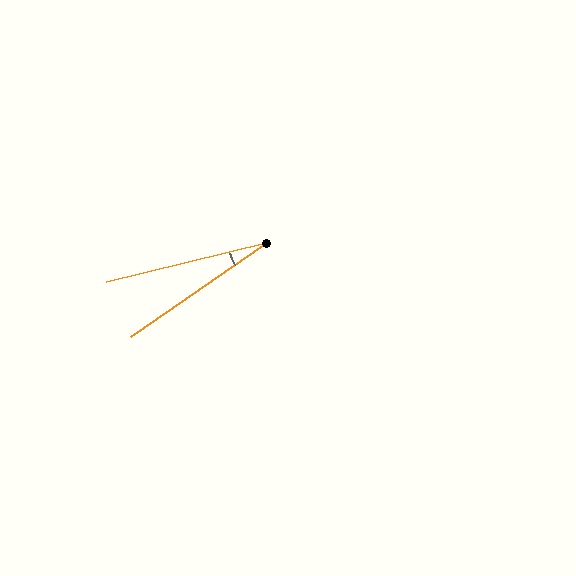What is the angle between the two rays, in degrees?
Approximately 21 degrees.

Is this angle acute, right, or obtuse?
It is acute.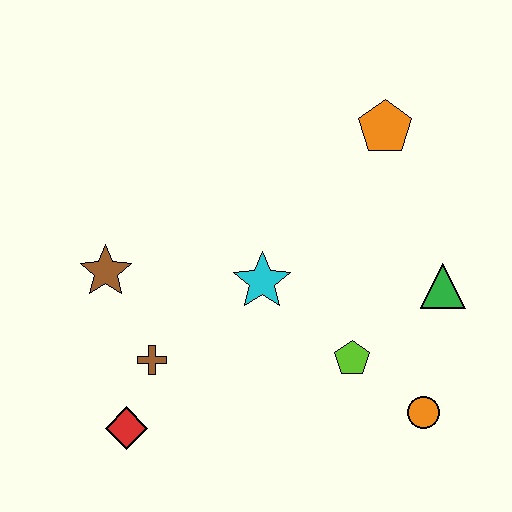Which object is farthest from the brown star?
The orange circle is farthest from the brown star.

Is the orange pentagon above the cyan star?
Yes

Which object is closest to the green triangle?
The lime pentagon is closest to the green triangle.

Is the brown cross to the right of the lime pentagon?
No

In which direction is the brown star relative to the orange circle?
The brown star is to the left of the orange circle.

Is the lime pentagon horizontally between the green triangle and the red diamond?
Yes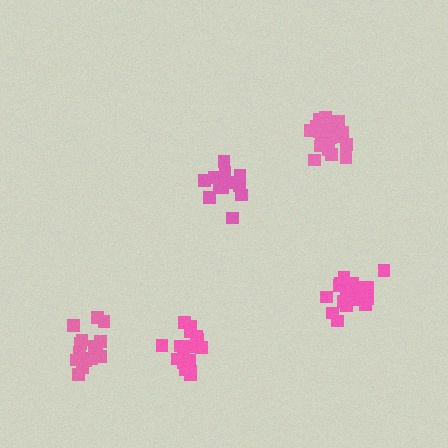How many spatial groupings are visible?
There are 5 spatial groupings.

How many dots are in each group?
Group 1: 14 dots, Group 2: 16 dots, Group 3: 20 dots, Group 4: 15 dots, Group 5: 20 dots (85 total).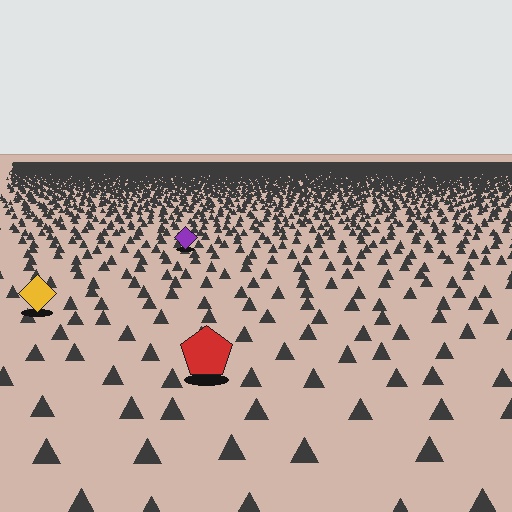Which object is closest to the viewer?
The red pentagon is closest. The texture marks near it are larger and more spread out.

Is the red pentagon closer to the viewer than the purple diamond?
Yes. The red pentagon is closer — you can tell from the texture gradient: the ground texture is coarser near it.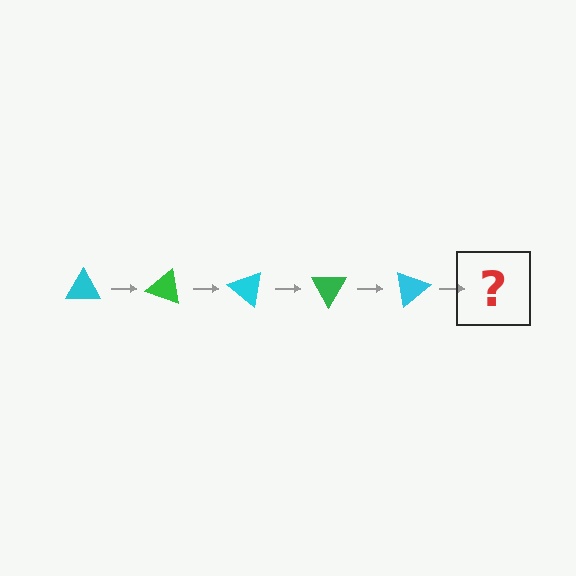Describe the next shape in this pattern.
It should be a green triangle, rotated 100 degrees from the start.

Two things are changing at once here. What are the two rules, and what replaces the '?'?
The two rules are that it rotates 20 degrees each step and the color cycles through cyan and green. The '?' should be a green triangle, rotated 100 degrees from the start.